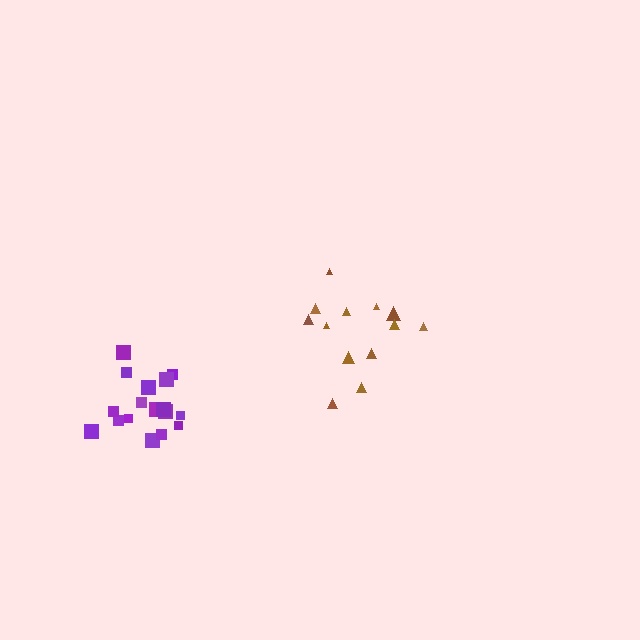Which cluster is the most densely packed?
Purple.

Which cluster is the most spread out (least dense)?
Brown.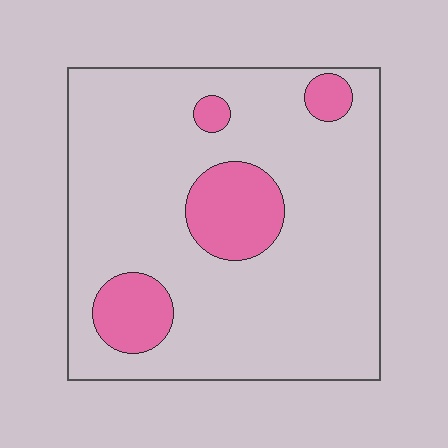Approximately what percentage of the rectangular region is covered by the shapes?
Approximately 15%.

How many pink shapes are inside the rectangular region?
4.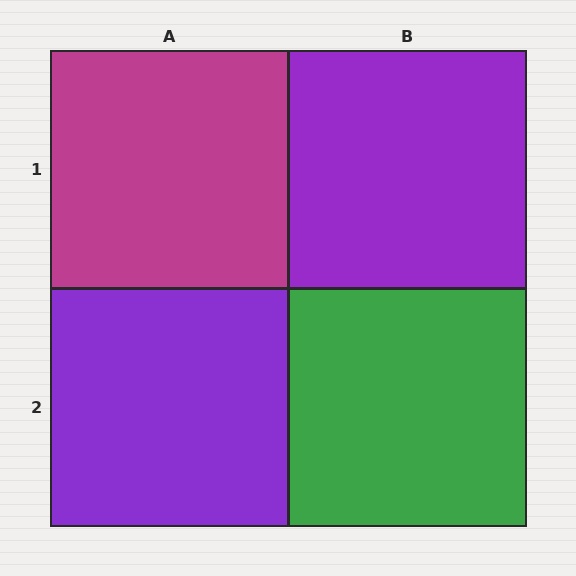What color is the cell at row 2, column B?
Green.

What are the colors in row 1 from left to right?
Magenta, purple.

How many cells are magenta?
1 cell is magenta.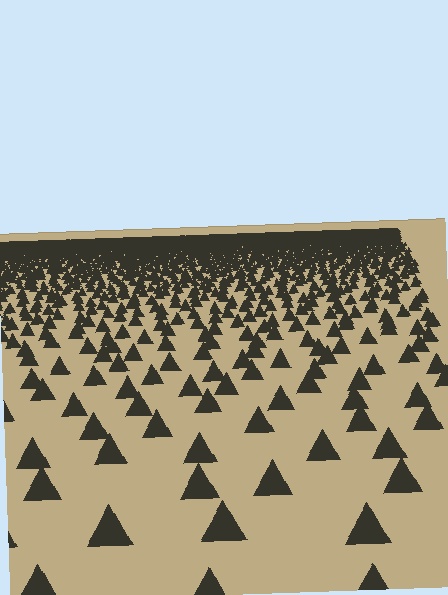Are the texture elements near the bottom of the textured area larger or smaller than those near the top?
Larger. Near the bottom, elements are closer to the viewer and appear at a bigger on-screen size.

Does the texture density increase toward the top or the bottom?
Density increases toward the top.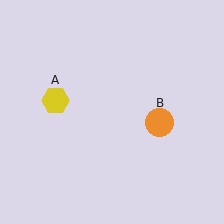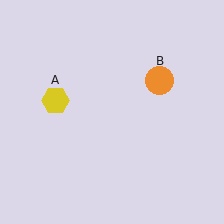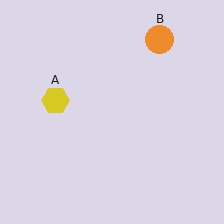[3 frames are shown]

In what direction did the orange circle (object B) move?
The orange circle (object B) moved up.